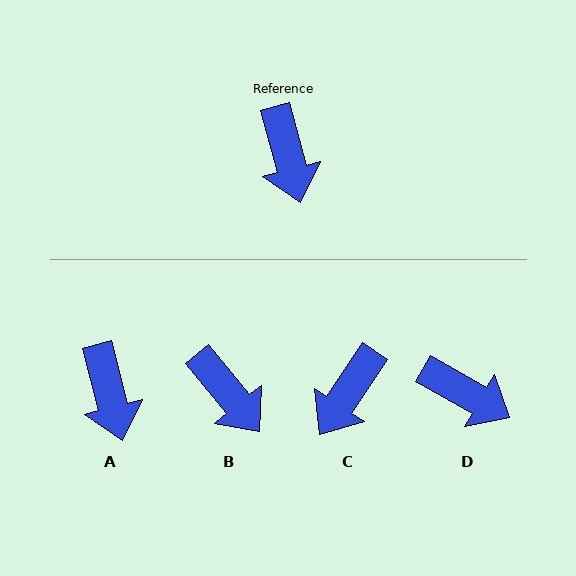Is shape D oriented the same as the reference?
No, it is off by about 46 degrees.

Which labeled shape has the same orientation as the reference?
A.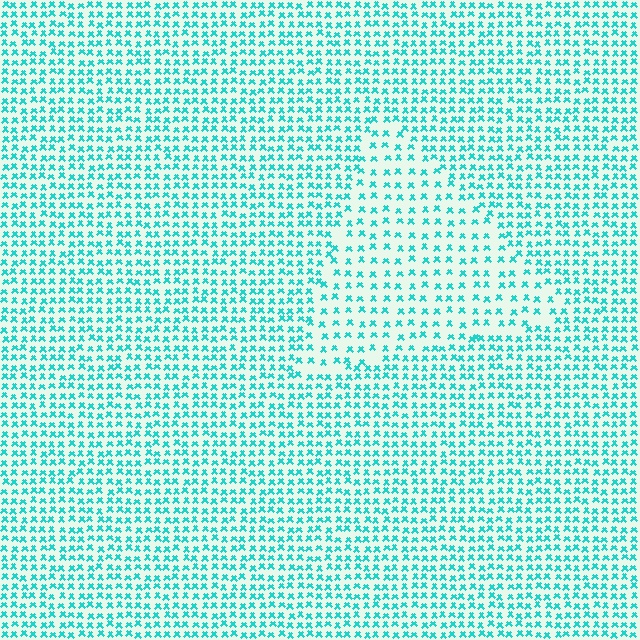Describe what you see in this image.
The image contains small cyan elements arranged at two different densities. A triangle-shaped region is visible where the elements are less densely packed than the surrounding area.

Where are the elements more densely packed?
The elements are more densely packed outside the triangle boundary.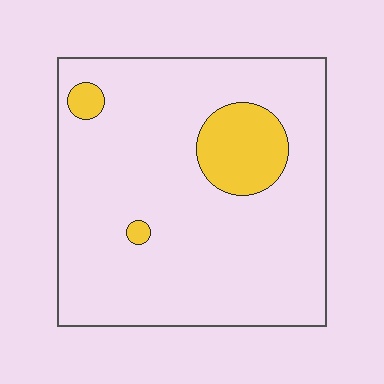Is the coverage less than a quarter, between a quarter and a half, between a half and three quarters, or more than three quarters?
Less than a quarter.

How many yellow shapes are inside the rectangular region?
3.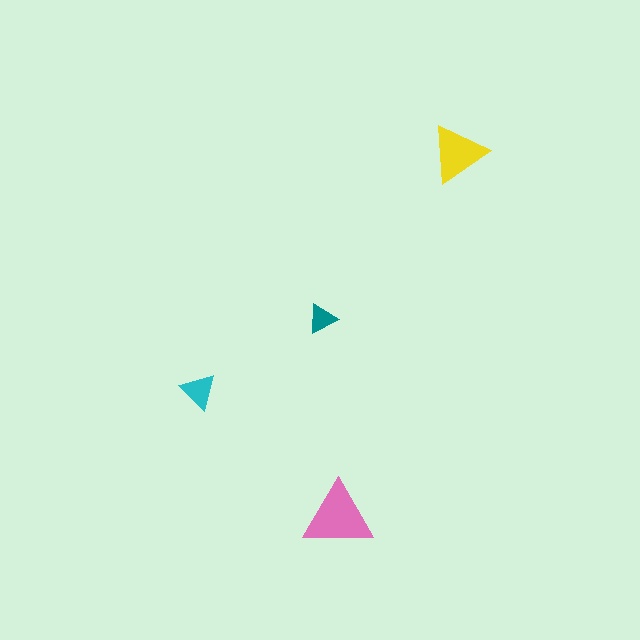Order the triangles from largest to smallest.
the pink one, the yellow one, the cyan one, the teal one.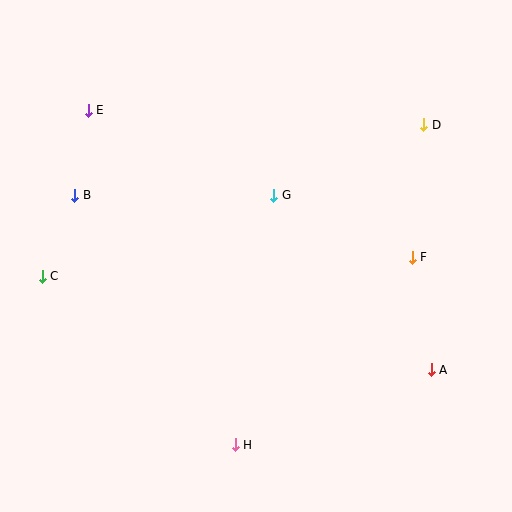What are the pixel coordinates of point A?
Point A is at (431, 370).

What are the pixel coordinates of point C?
Point C is at (42, 276).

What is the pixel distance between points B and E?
The distance between B and E is 86 pixels.